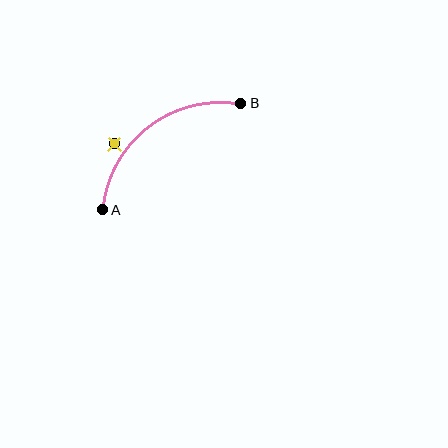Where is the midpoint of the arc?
The arc midpoint is the point on the curve farthest from the straight line joining A and B. It sits above and to the left of that line.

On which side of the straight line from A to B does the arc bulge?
The arc bulges above and to the left of the straight line connecting A and B.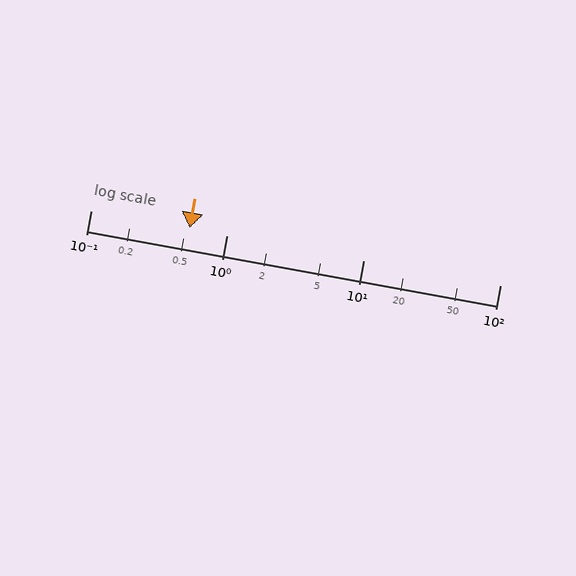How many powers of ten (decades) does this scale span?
The scale spans 3 decades, from 0.1 to 100.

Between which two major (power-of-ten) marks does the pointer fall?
The pointer is between 0.1 and 1.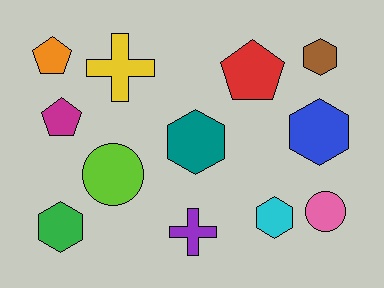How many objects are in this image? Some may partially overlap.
There are 12 objects.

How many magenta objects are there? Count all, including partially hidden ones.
There is 1 magenta object.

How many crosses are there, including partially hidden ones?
There are 2 crosses.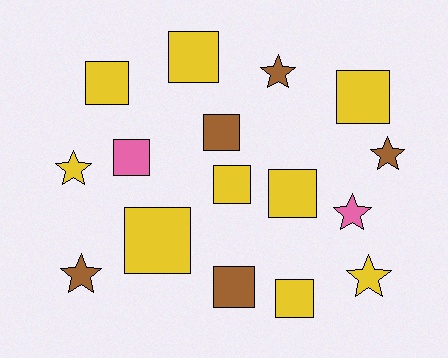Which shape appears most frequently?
Square, with 10 objects.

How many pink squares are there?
There is 1 pink square.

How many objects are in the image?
There are 16 objects.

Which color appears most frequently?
Yellow, with 9 objects.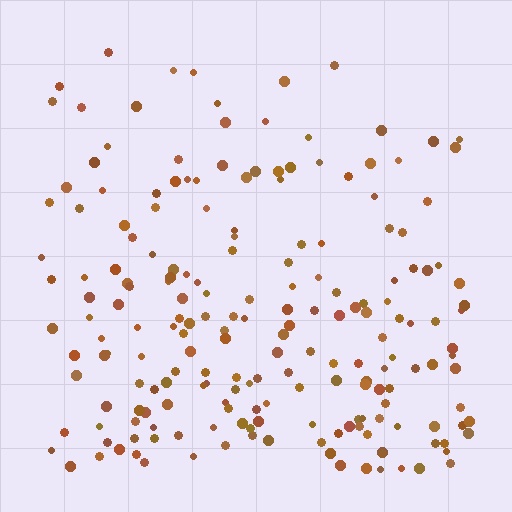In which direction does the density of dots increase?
From top to bottom, with the bottom side densest.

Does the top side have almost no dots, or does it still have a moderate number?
Still a moderate number, just noticeably fewer than the bottom.